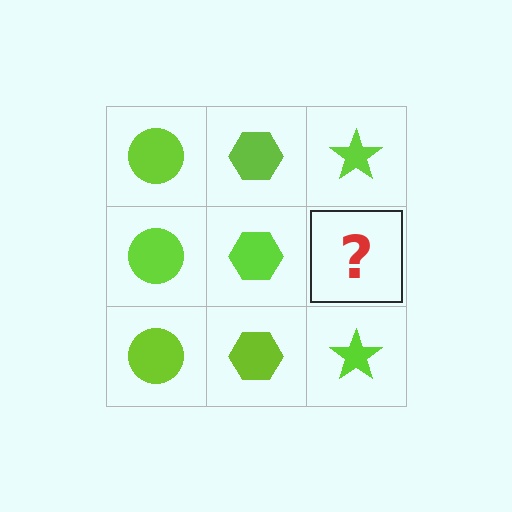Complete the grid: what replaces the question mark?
The question mark should be replaced with a lime star.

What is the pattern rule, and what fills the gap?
The rule is that each column has a consistent shape. The gap should be filled with a lime star.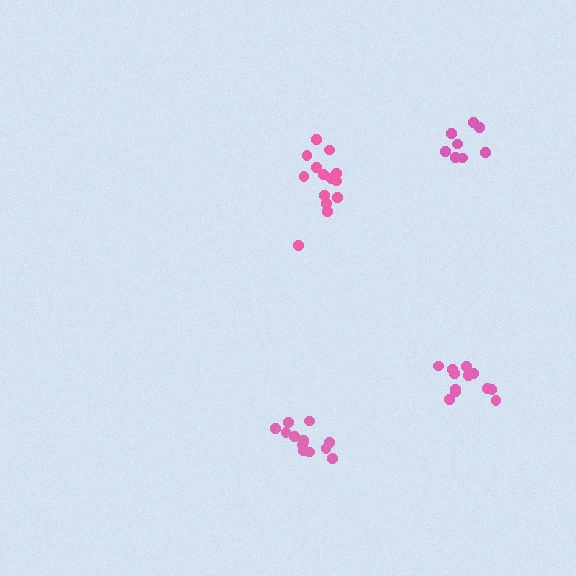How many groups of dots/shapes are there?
There are 4 groups.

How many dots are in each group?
Group 1: 14 dots, Group 2: 8 dots, Group 3: 12 dots, Group 4: 13 dots (47 total).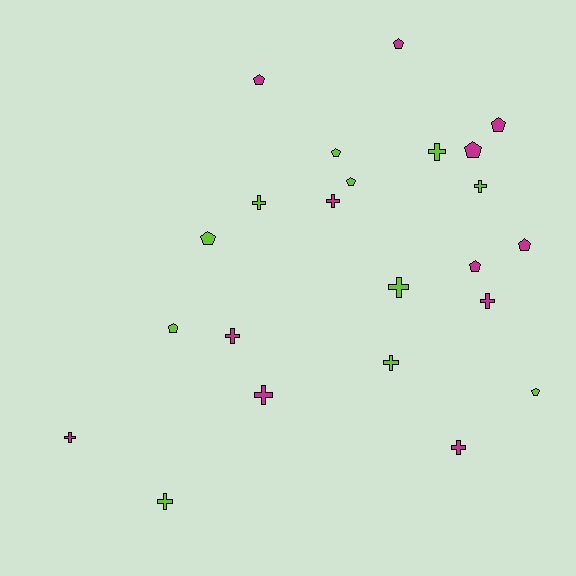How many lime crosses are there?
There are 6 lime crosses.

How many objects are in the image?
There are 23 objects.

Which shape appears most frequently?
Cross, with 12 objects.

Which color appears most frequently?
Magenta, with 12 objects.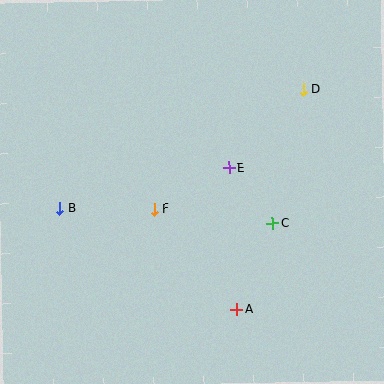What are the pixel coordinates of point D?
Point D is at (304, 89).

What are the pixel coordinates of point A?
Point A is at (237, 309).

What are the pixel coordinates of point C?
Point C is at (272, 223).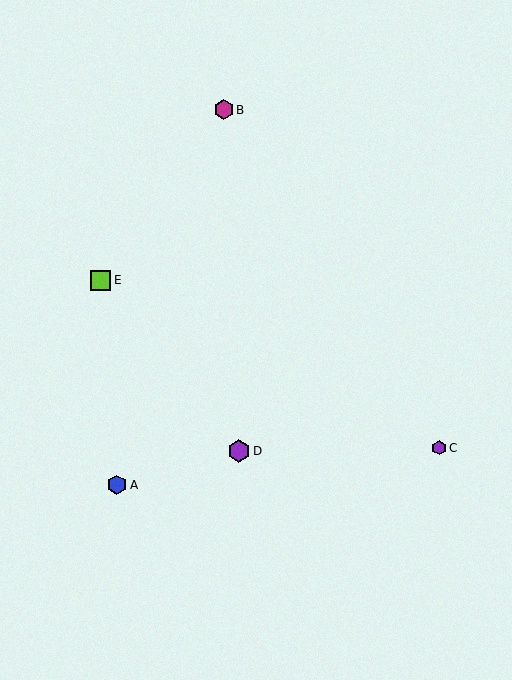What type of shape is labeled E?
Shape E is a lime square.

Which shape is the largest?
The purple hexagon (labeled D) is the largest.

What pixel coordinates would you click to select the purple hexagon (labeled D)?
Click at (239, 451) to select the purple hexagon D.